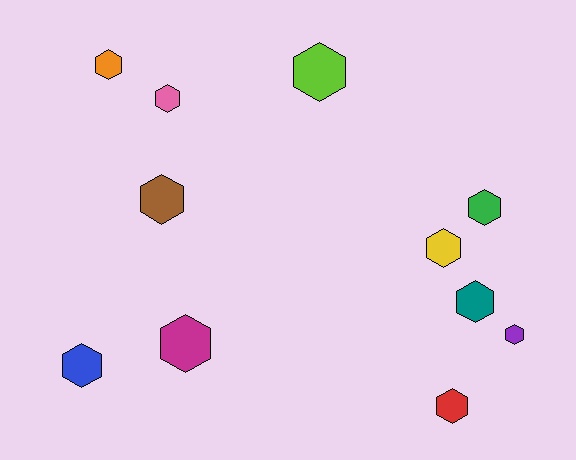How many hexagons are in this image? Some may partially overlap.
There are 11 hexagons.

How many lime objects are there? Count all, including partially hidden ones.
There is 1 lime object.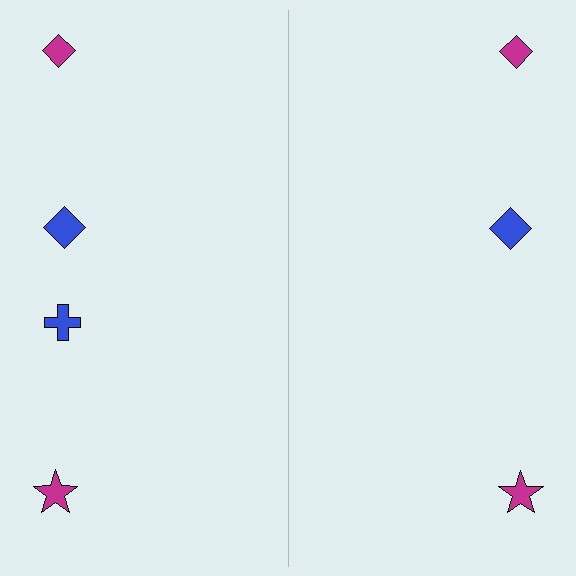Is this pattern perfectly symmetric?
No, the pattern is not perfectly symmetric. A blue cross is missing from the right side.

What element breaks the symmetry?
A blue cross is missing from the right side.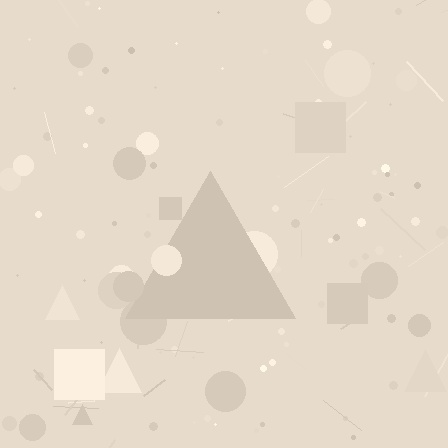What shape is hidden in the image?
A triangle is hidden in the image.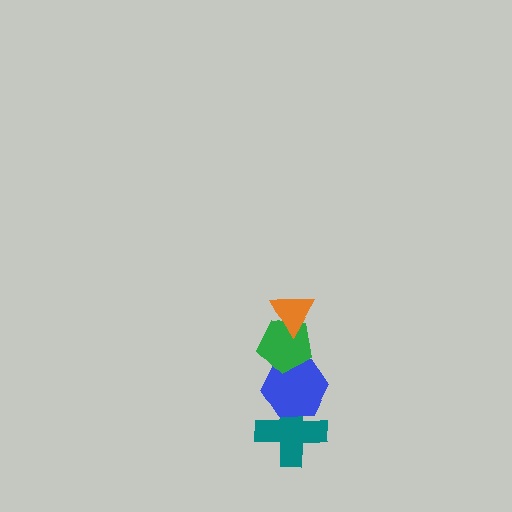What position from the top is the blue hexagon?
The blue hexagon is 3rd from the top.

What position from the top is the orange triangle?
The orange triangle is 1st from the top.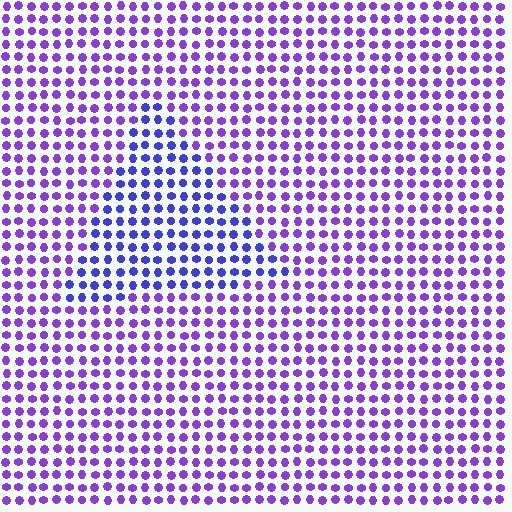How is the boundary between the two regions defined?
The boundary is defined purely by a slight shift in hue (about 30 degrees). Spacing, size, and orientation are identical on both sides.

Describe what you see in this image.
The image is filled with small purple elements in a uniform arrangement. A triangle-shaped region is visible where the elements are tinted to a slightly different hue, forming a subtle color boundary.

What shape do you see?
I see a triangle.